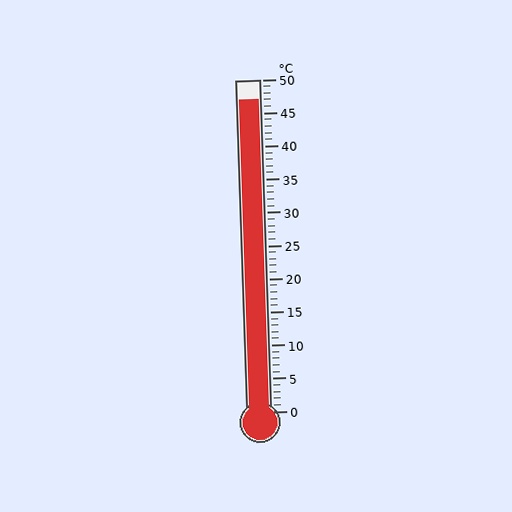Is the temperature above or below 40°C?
The temperature is above 40°C.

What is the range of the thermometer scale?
The thermometer scale ranges from 0°C to 50°C.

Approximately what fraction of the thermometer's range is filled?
The thermometer is filled to approximately 95% of its range.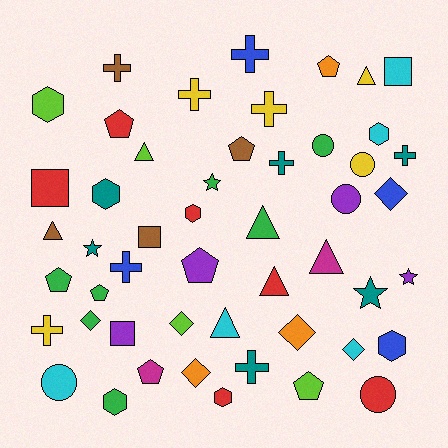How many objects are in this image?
There are 50 objects.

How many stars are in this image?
There are 4 stars.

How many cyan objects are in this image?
There are 5 cyan objects.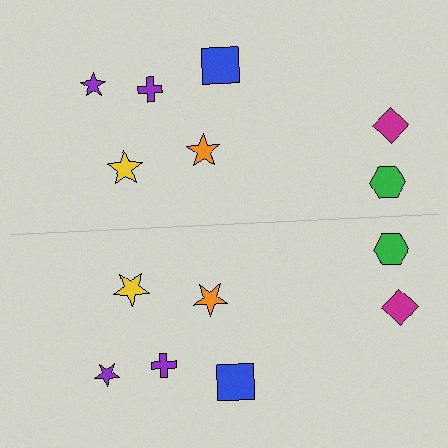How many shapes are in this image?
There are 14 shapes in this image.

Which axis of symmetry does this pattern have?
The pattern has a horizontal axis of symmetry running through the center of the image.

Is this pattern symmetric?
Yes, this pattern has bilateral (reflection) symmetry.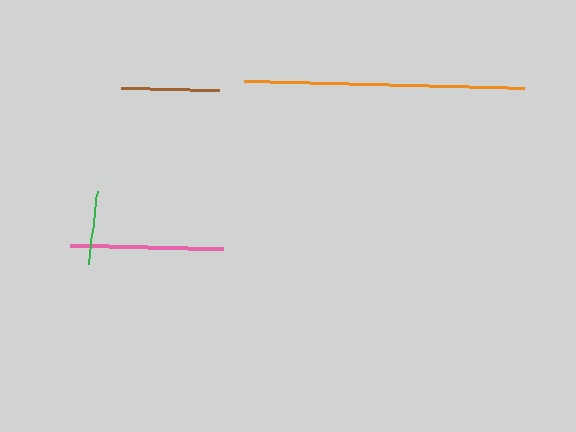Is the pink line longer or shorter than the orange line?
The orange line is longer than the pink line.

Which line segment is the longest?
The orange line is the longest at approximately 279 pixels.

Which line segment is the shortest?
The green line is the shortest at approximately 73 pixels.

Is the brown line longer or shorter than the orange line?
The orange line is longer than the brown line.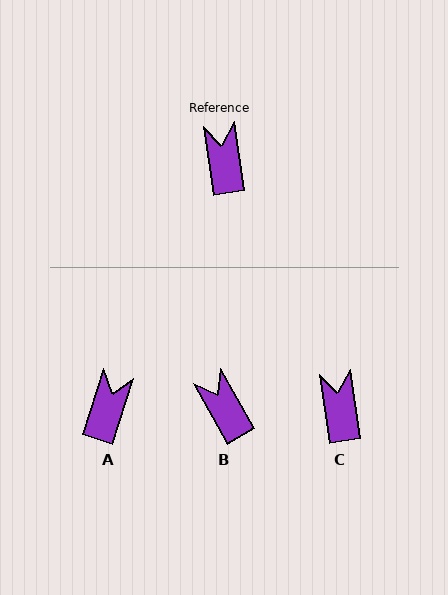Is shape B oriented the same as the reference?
No, it is off by about 21 degrees.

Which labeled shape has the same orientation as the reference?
C.